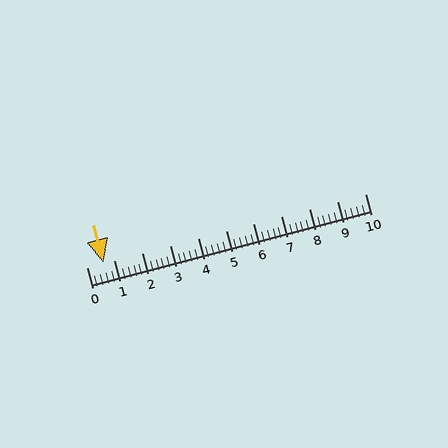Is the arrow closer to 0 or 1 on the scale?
The arrow is closer to 1.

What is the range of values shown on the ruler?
The ruler shows values from 0 to 10.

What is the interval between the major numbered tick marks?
The major tick marks are spaced 1 units apart.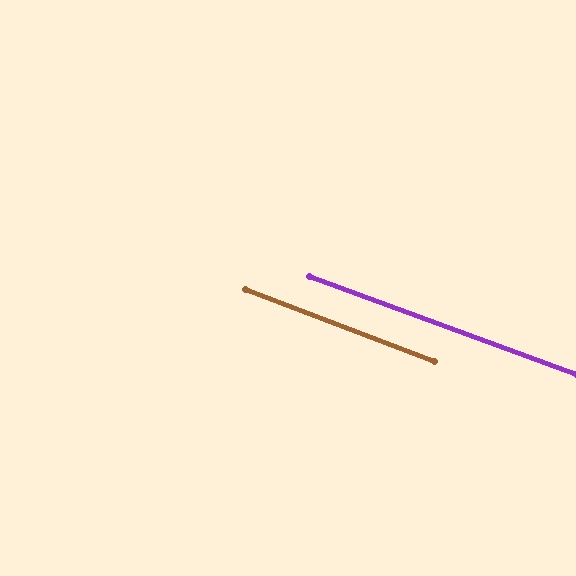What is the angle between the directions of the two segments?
Approximately 1 degree.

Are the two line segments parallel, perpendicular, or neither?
Parallel — their directions differ by only 0.8°.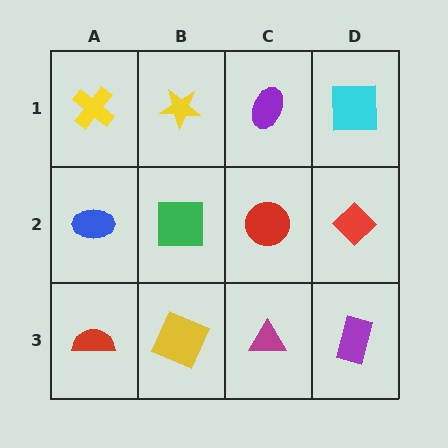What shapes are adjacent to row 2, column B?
A yellow star (row 1, column B), a yellow square (row 3, column B), a blue ellipse (row 2, column A), a red circle (row 2, column C).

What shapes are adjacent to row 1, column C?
A red circle (row 2, column C), a yellow star (row 1, column B), a cyan square (row 1, column D).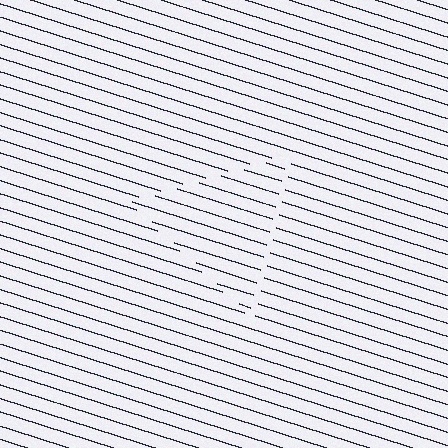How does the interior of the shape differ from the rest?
The interior of the shape contains the same grating, shifted by half a period — the contour is defined by the phase discontinuity where line-ends from the inner and outer gratings abut.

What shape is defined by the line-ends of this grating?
An illusory triangle. The interior of the shape contains the same grating, shifted by half a period — the contour is defined by the phase discontinuity where line-ends from the inner and outer gratings abut.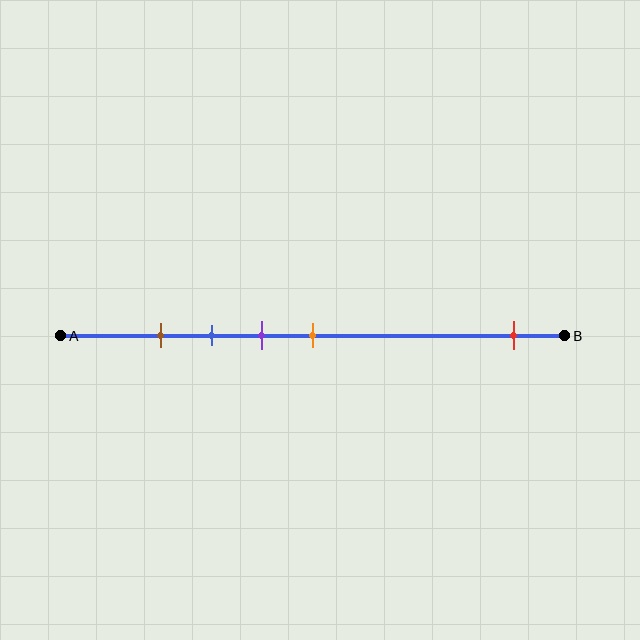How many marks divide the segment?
There are 5 marks dividing the segment.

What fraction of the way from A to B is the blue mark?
The blue mark is approximately 30% (0.3) of the way from A to B.